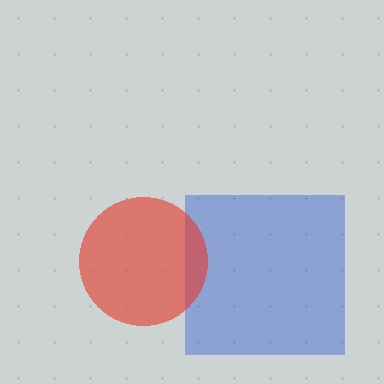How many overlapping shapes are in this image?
There are 2 overlapping shapes in the image.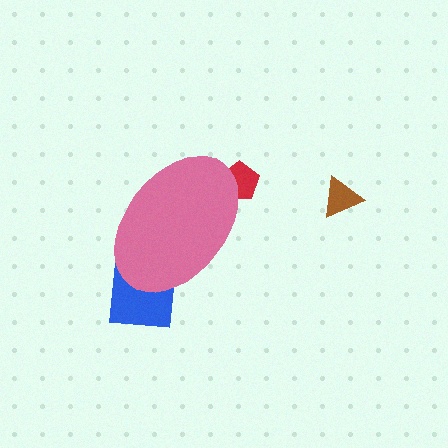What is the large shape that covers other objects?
A pink ellipse.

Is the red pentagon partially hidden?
Yes, the red pentagon is partially hidden behind the pink ellipse.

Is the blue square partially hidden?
Yes, the blue square is partially hidden behind the pink ellipse.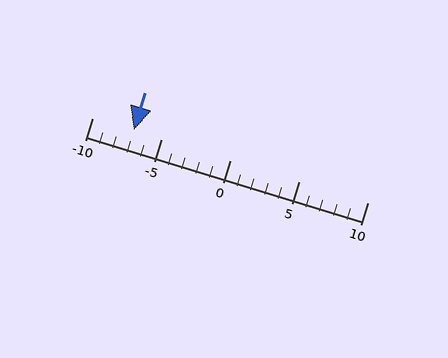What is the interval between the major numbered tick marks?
The major tick marks are spaced 5 units apart.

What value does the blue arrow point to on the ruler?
The blue arrow points to approximately -7.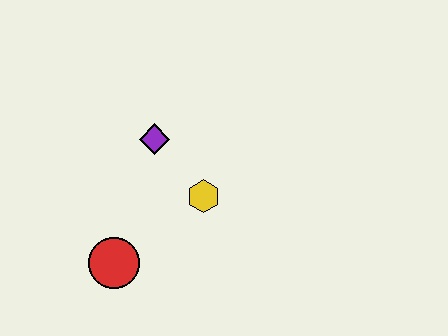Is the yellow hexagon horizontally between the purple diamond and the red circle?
No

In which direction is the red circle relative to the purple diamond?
The red circle is below the purple diamond.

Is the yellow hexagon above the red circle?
Yes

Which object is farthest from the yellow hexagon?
The red circle is farthest from the yellow hexagon.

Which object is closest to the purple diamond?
The yellow hexagon is closest to the purple diamond.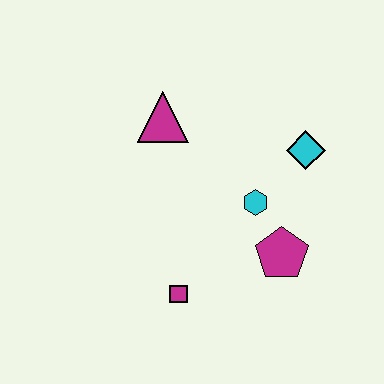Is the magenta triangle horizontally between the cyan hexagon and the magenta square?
No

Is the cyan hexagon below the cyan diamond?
Yes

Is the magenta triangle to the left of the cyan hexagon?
Yes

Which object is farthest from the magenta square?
The cyan diamond is farthest from the magenta square.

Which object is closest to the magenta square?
The magenta pentagon is closest to the magenta square.